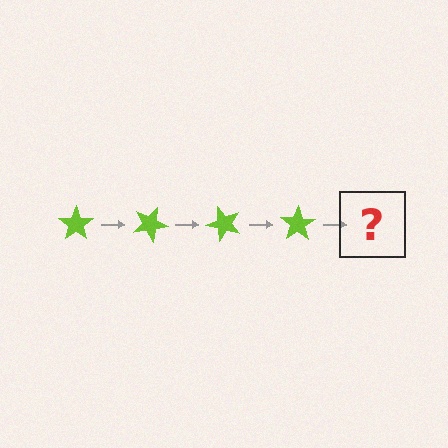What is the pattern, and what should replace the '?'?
The pattern is that the star rotates 25 degrees each step. The '?' should be a lime star rotated 100 degrees.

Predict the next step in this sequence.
The next step is a lime star rotated 100 degrees.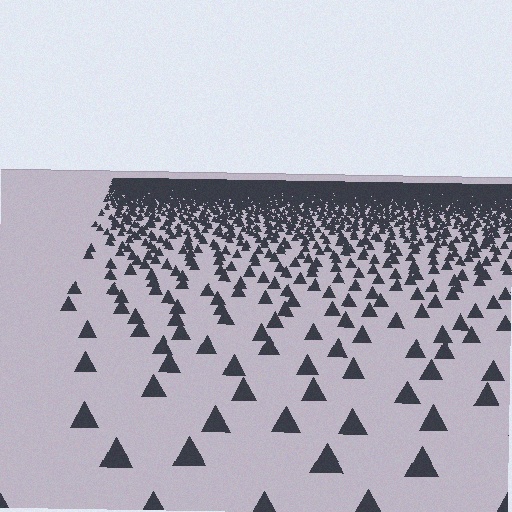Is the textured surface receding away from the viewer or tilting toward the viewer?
The surface is receding away from the viewer. Texture elements get smaller and denser toward the top.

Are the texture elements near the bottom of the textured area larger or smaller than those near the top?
Larger. Near the bottom, elements are closer to the viewer and appear at a bigger on-screen size.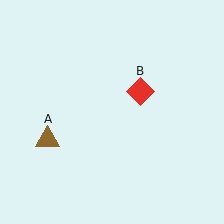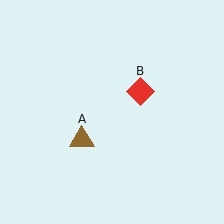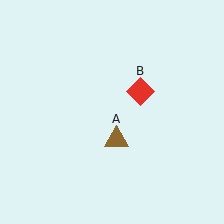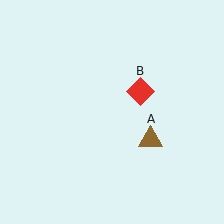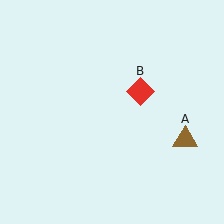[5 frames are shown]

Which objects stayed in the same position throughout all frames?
Red diamond (object B) remained stationary.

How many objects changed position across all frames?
1 object changed position: brown triangle (object A).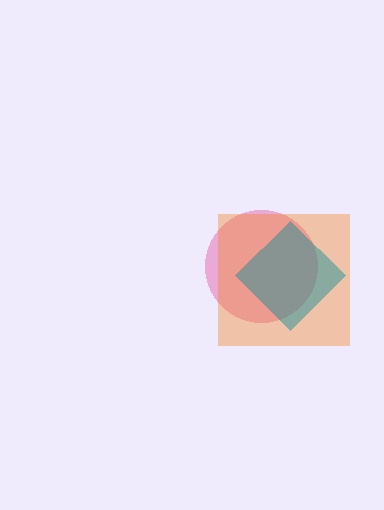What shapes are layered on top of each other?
The layered shapes are: a pink circle, an orange square, a teal diamond.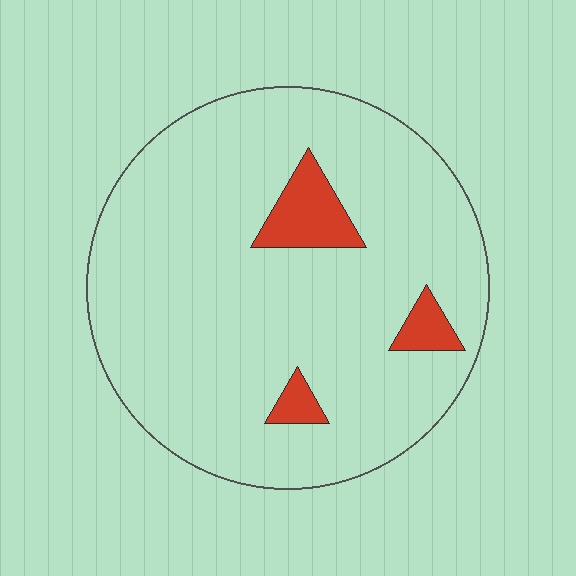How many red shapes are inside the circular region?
3.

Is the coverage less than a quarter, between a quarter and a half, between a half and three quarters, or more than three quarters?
Less than a quarter.